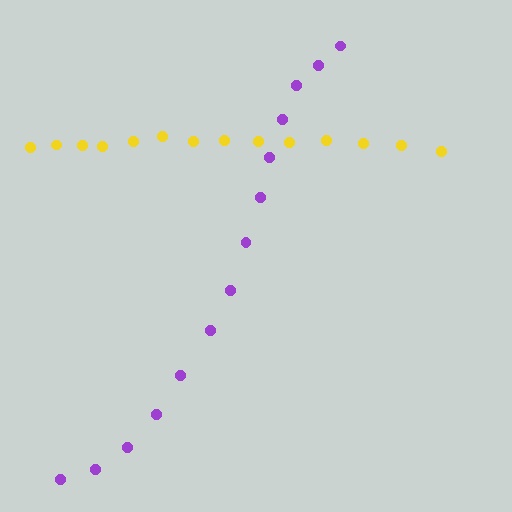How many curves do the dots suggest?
There are 2 distinct paths.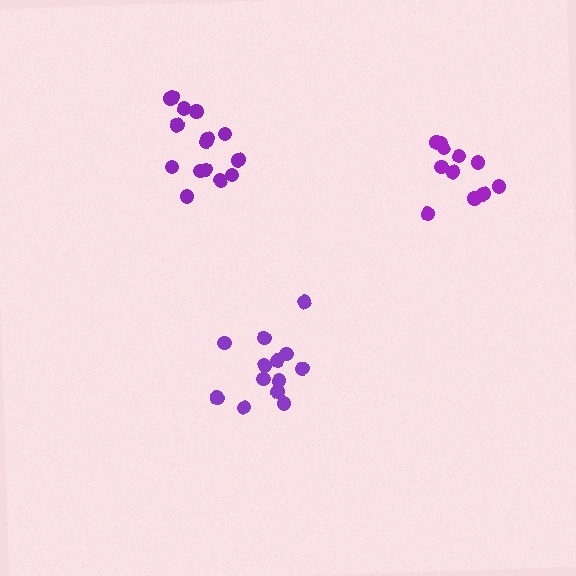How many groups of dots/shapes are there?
There are 3 groups.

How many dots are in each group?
Group 1: 13 dots, Group 2: 15 dots, Group 3: 11 dots (39 total).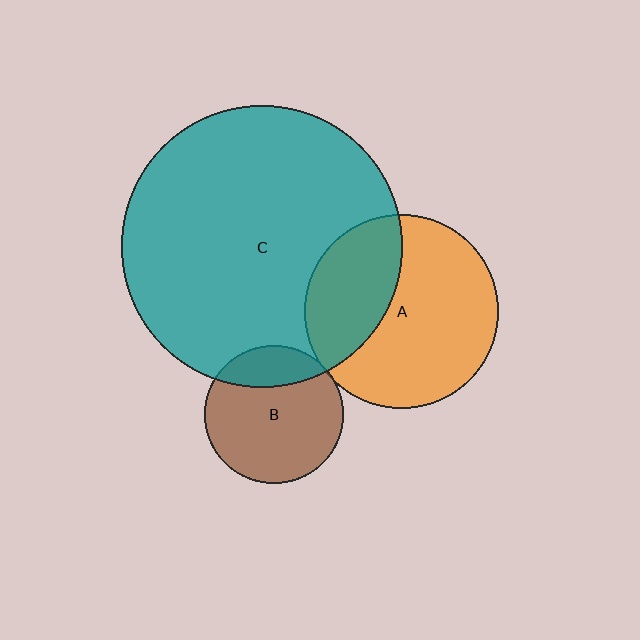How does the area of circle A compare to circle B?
Approximately 2.0 times.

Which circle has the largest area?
Circle C (teal).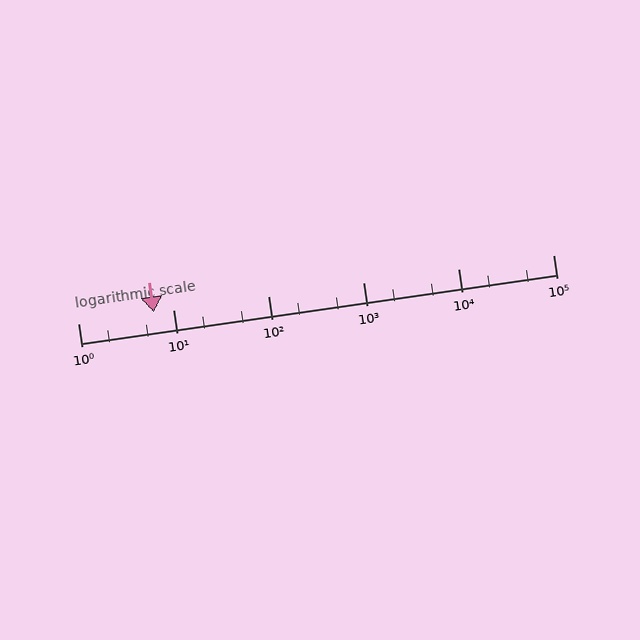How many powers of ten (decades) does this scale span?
The scale spans 5 decades, from 1 to 100000.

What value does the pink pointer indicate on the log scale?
The pointer indicates approximately 6.3.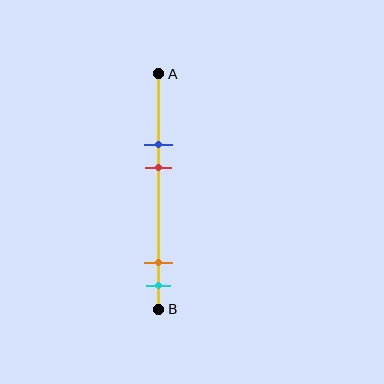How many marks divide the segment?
There are 4 marks dividing the segment.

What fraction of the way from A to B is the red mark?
The red mark is approximately 40% (0.4) of the way from A to B.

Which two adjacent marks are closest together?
The orange and cyan marks are the closest adjacent pair.